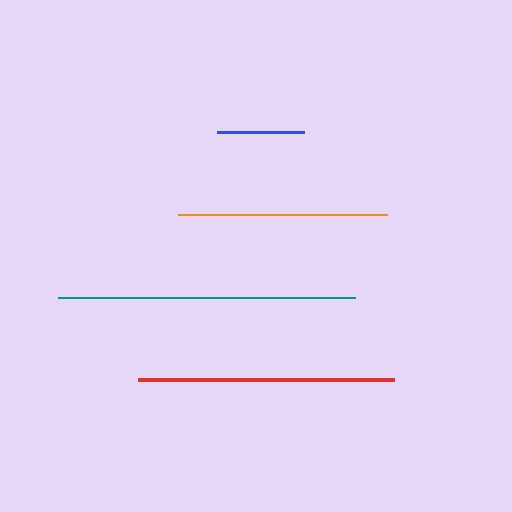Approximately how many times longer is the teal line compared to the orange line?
The teal line is approximately 1.4 times the length of the orange line.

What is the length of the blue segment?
The blue segment is approximately 87 pixels long.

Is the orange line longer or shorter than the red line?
The red line is longer than the orange line.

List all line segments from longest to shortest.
From longest to shortest: teal, red, orange, blue.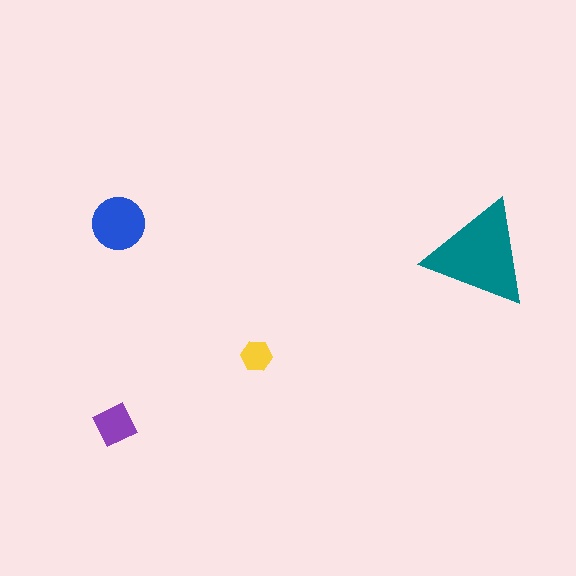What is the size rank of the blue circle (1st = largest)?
2nd.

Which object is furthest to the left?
The purple square is leftmost.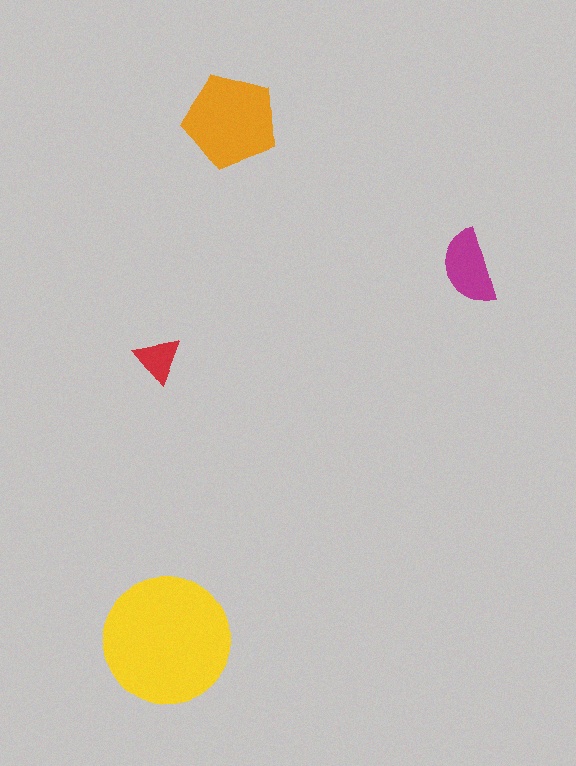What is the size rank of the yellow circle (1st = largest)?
1st.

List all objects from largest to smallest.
The yellow circle, the orange pentagon, the magenta semicircle, the red triangle.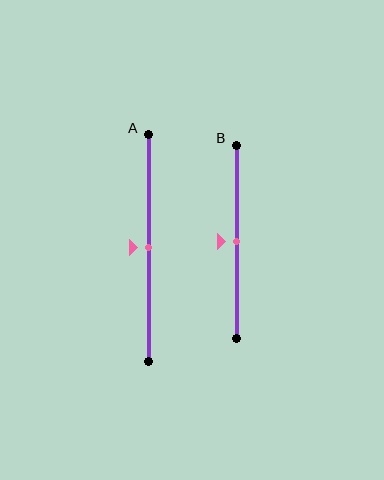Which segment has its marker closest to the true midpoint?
Segment A has its marker closest to the true midpoint.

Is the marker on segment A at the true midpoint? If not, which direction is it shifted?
Yes, the marker on segment A is at the true midpoint.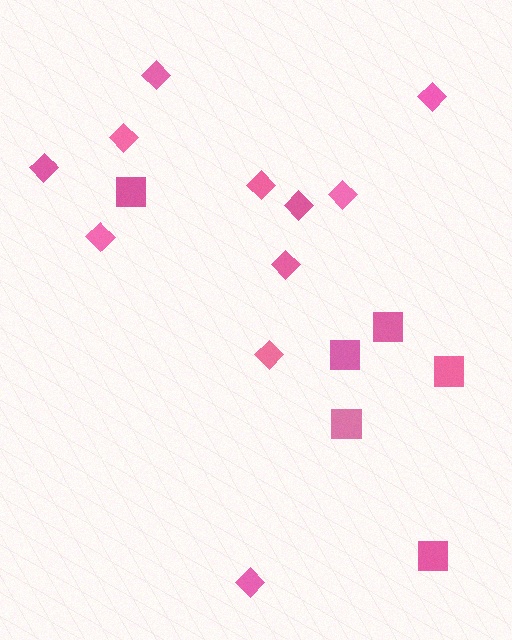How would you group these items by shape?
There are 2 groups: one group of diamonds (11) and one group of squares (6).